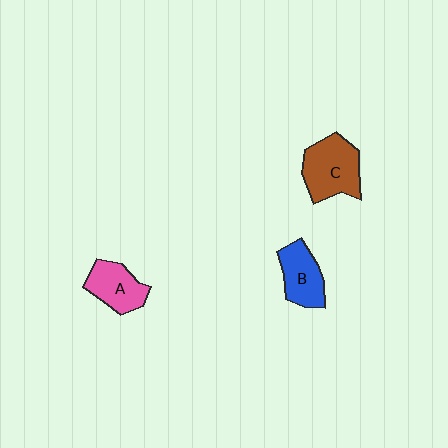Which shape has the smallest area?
Shape A (pink).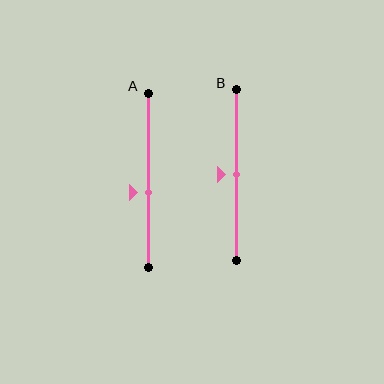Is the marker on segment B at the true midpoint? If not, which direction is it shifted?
Yes, the marker on segment B is at the true midpoint.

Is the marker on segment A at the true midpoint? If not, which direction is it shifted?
No, the marker on segment A is shifted downward by about 7% of the segment length.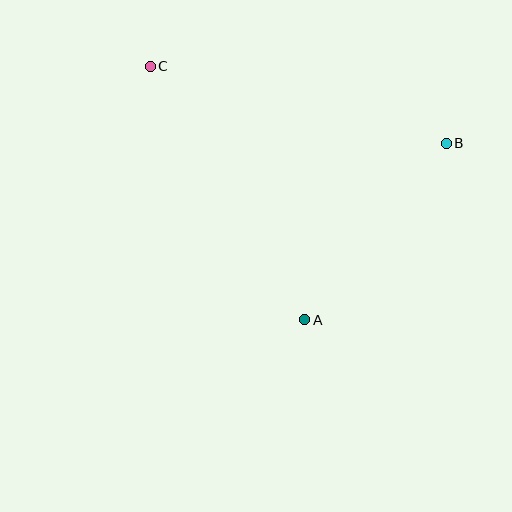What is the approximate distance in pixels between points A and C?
The distance between A and C is approximately 297 pixels.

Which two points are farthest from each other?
Points B and C are farthest from each other.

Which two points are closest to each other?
Points A and B are closest to each other.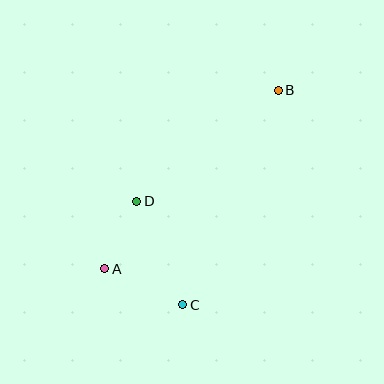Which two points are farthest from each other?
Points A and B are farthest from each other.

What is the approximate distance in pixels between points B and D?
The distance between B and D is approximately 180 pixels.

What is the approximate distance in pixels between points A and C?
The distance between A and C is approximately 86 pixels.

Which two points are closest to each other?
Points A and D are closest to each other.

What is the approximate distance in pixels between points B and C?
The distance between B and C is approximately 235 pixels.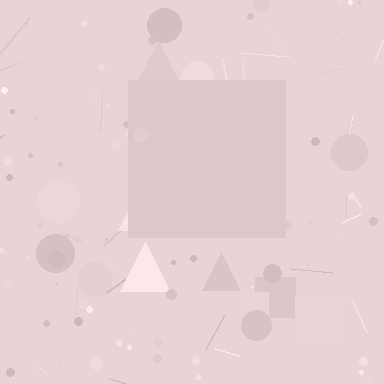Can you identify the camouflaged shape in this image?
The camouflaged shape is a square.